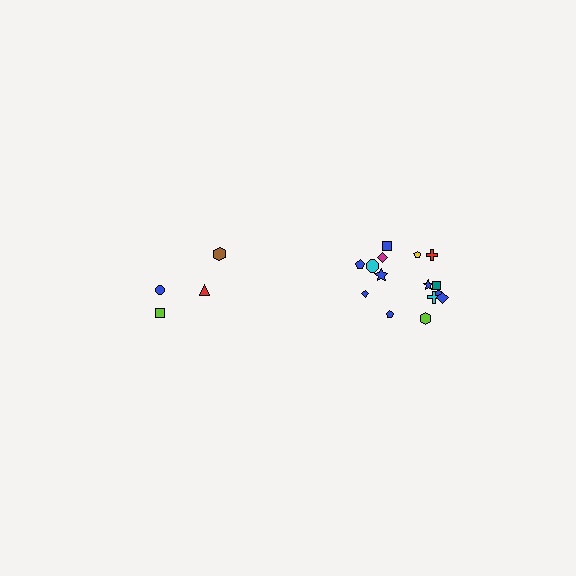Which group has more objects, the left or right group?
The right group.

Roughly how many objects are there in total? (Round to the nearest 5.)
Roughly 20 objects in total.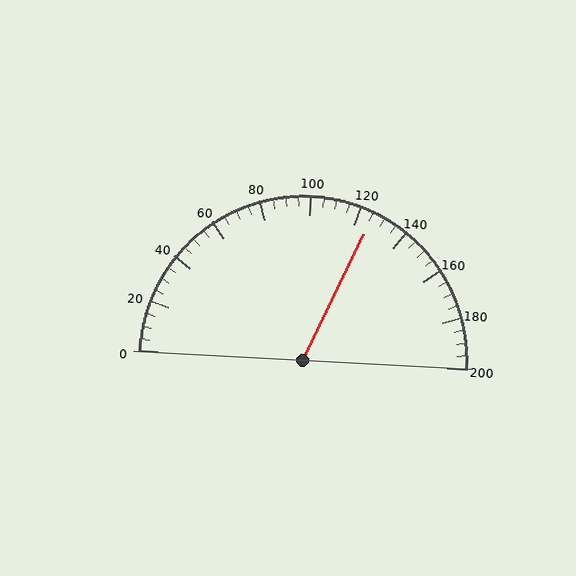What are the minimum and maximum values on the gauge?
The gauge ranges from 0 to 200.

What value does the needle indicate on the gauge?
The needle indicates approximately 125.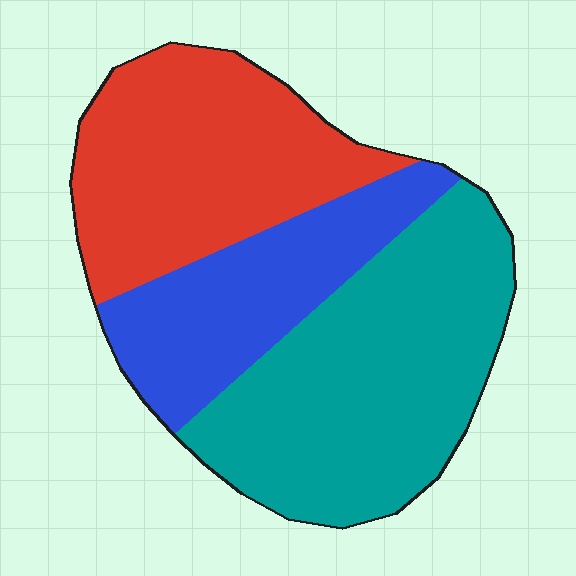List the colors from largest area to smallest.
From largest to smallest: teal, red, blue.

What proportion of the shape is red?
Red takes up about one third (1/3) of the shape.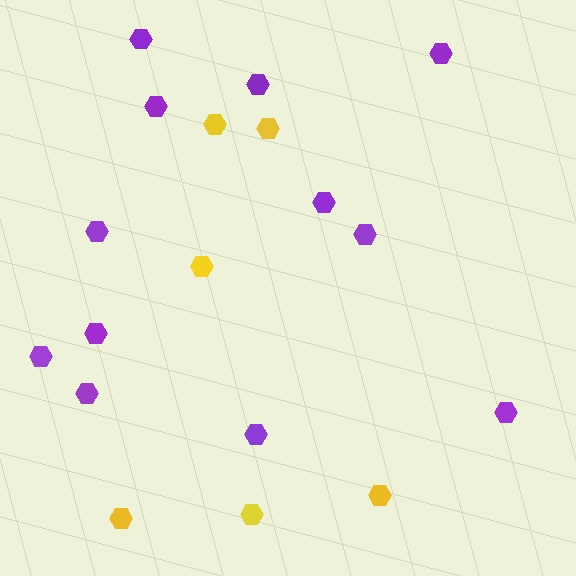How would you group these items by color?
There are 2 groups: one group of yellow hexagons (6) and one group of purple hexagons (12).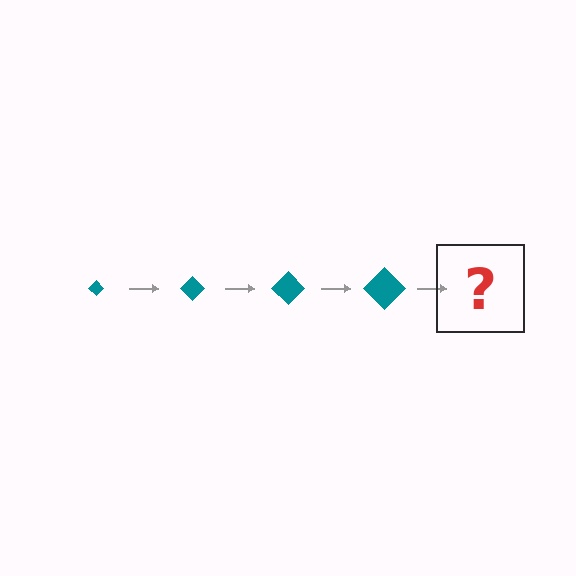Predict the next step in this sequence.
The next step is a teal diamond, larger than the previous one.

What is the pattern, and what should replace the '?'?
The pattern is that the diamond gets progressively larger each step. The '?' should be a teal diamond, larger than the previous one.